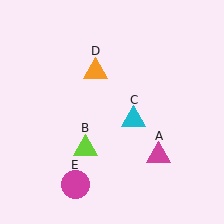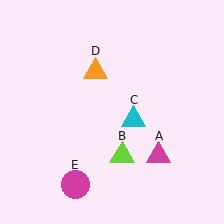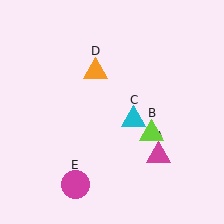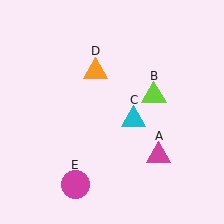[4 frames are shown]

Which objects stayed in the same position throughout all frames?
Magenta triangle (object A) and cyan triangle (object C) and orange triangle (object D) and magenta circle (object E) remained stationary.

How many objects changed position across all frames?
1 object changed position: lime triangle (object B).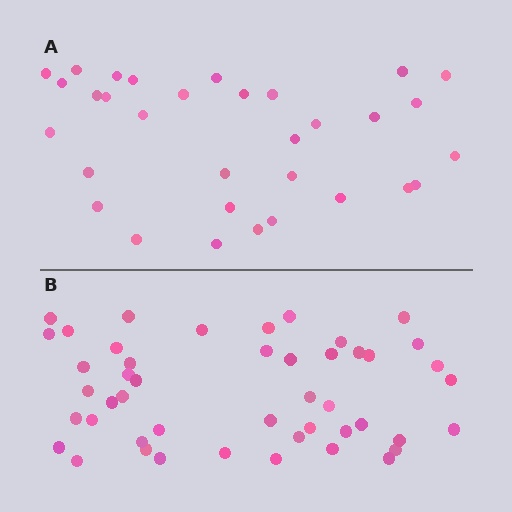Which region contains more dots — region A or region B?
Region B (the bottom region) has more dots.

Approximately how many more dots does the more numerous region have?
Region B has approximately 15 more dots than region A.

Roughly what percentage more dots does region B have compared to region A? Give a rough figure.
About 45% more.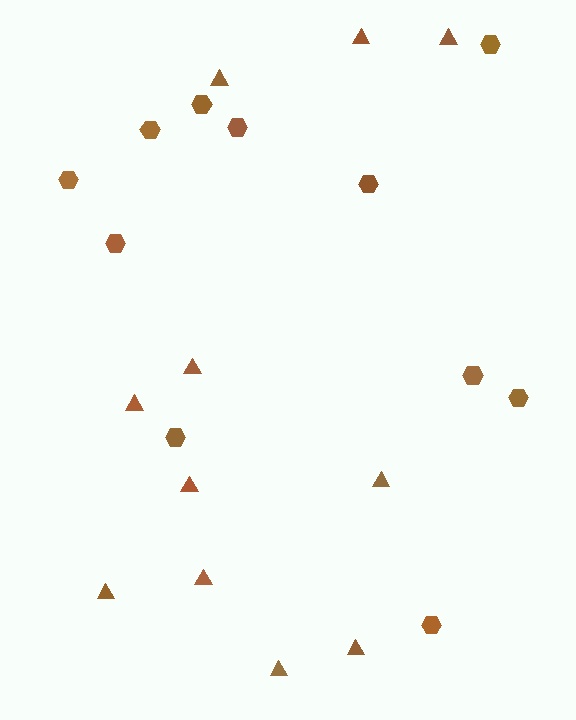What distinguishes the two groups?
There are 2 groups: one group of hexagons (11) and one group of triangles (11).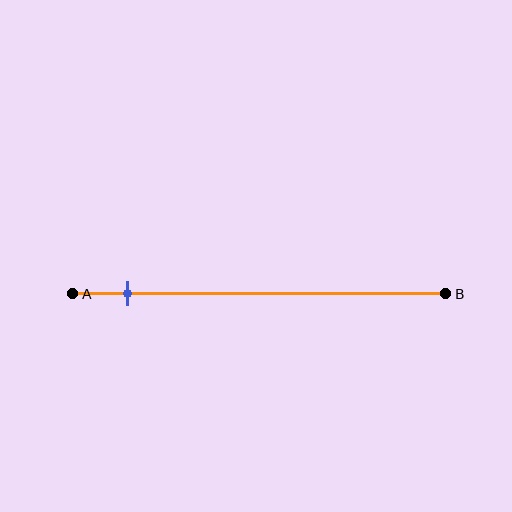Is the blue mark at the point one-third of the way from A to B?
No, the mark is at about 15% from A, not at the 33% one-third point.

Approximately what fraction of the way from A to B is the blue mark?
The blue mark is approximately 15% of the way from A to B.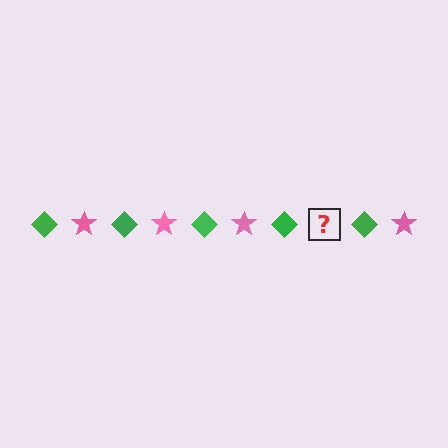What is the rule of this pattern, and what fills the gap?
The rule is that the pattern alternates between green diamond and pink star. The gap should be filled with a pink star.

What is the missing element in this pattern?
The missing element is a pink star.